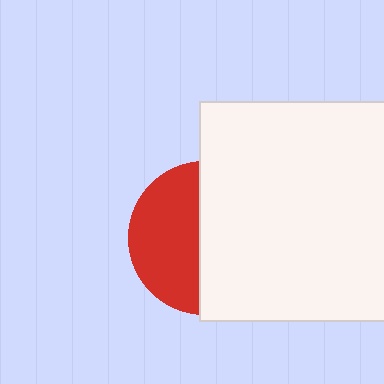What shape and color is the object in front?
The object in front is a white rectangle.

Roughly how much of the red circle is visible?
About half of it is visible (roughly 46%).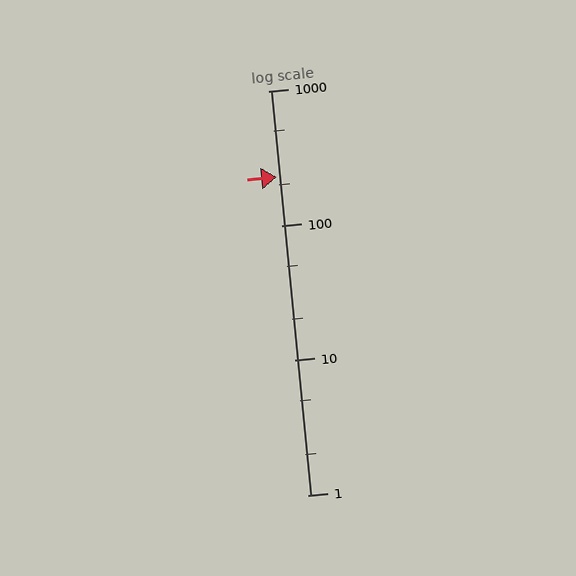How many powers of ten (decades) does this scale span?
The scale spans 3 decades, from 1 to 1000.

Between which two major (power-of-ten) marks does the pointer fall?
The pointer is between 100 and 1000.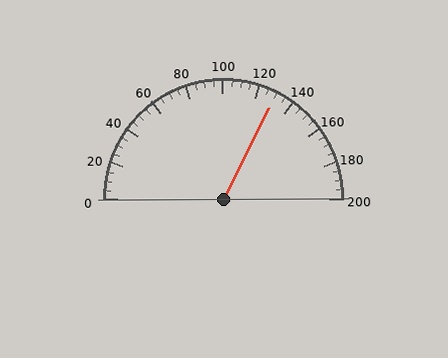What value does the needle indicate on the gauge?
The needle indicates approximately 130.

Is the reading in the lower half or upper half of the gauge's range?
The reading is in the upper half of the range (0 to 200).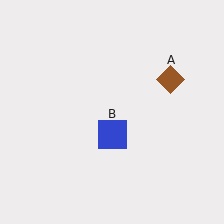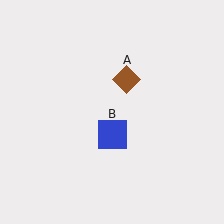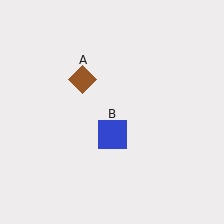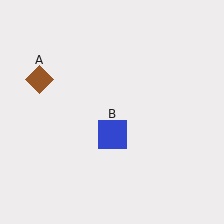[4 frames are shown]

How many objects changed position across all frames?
1 object changed position: brown diamond (object A).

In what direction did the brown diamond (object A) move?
The brown diamond (object A) moved left.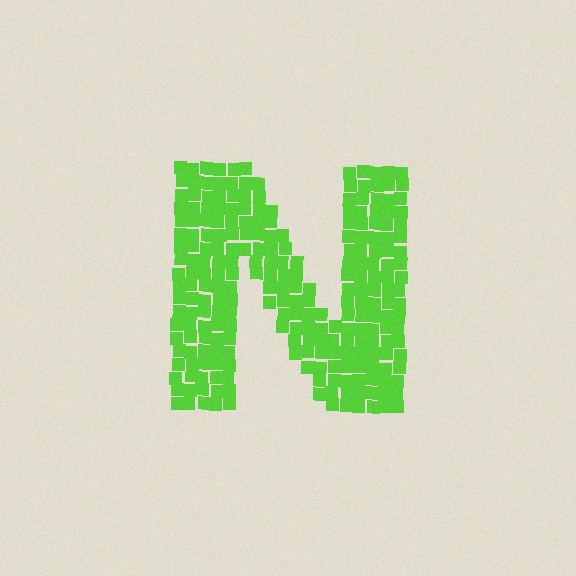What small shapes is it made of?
It is made of small squares.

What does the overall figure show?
The overall figure shows the letter N.